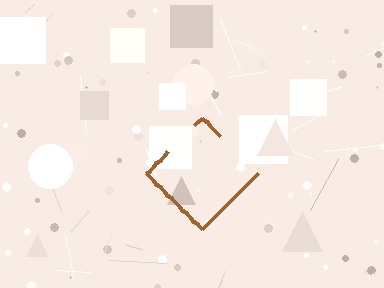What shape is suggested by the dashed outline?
The dashed outline suggests a diamond.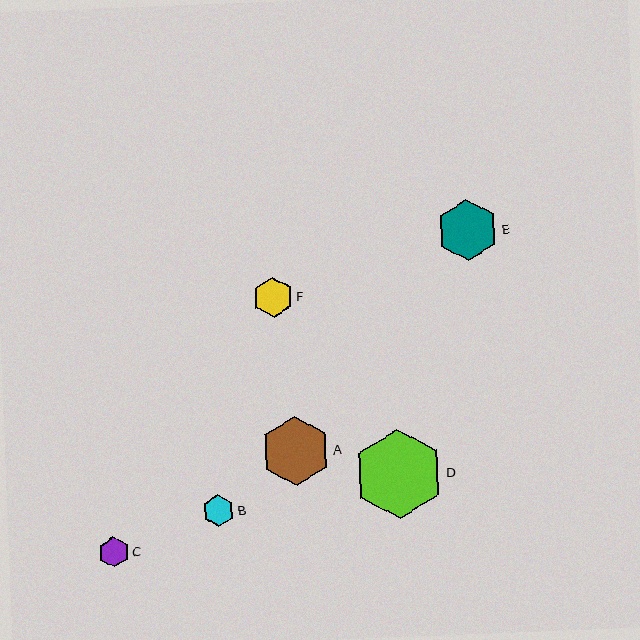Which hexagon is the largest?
Hexagon D is the largest with a size of approximately 90 pixels.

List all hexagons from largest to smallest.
From largest to smallest: D, A, E, F, B, C.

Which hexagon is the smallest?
Hexagon C is the smallest with a size of approximately 30 pixels.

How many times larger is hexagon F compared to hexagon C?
Hexagon F is approximately 1.3 times the size of hexagon C.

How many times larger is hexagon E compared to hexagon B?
Hexagon E is approximately 1.9 times the size of hexagon B.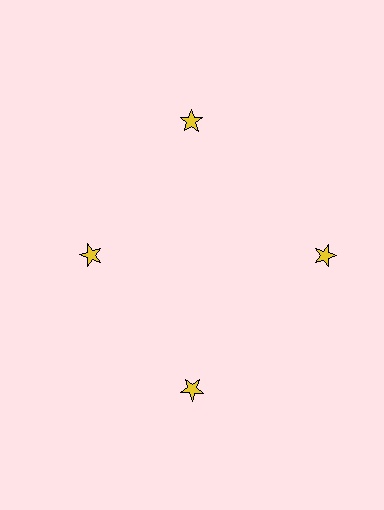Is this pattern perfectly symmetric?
No. The 4 yellow stars are arranged in a ring, but one element near the 9 o'clock position is pulled inward toward the center, breaking the 4-fold rotational symmetry.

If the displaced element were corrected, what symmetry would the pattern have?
It would have 4-fold rotational symmetry — the pattern would map onto itself every 90 degrees.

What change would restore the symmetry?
The symmetry would be restored by moving it outward, back onto the ring so that all 4 stars sit at equal angles and equal distance from the center.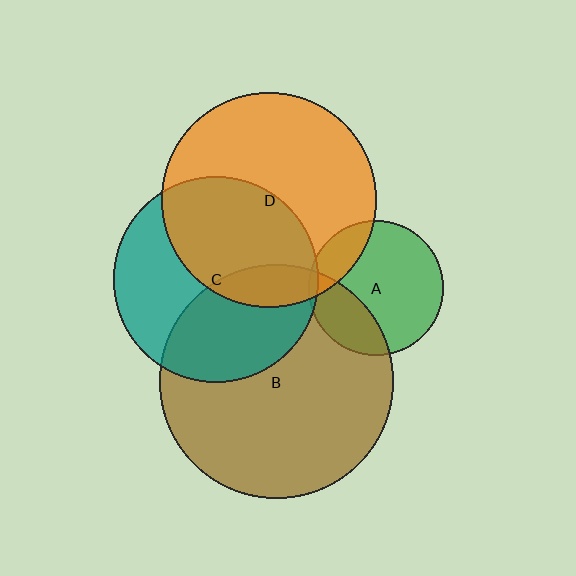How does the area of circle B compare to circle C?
Approximately 1.3 times.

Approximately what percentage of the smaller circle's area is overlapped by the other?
Approximately 40%.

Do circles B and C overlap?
Yes.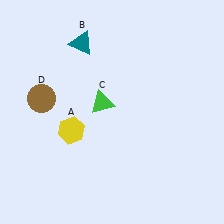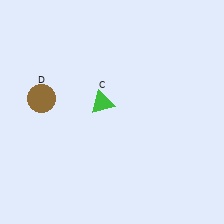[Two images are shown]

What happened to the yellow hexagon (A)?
The yellow hexagon (A) was removed in Image 2. It was in the bottom-left area of Image 1.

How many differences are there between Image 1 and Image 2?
There are 2 differences between the two images.